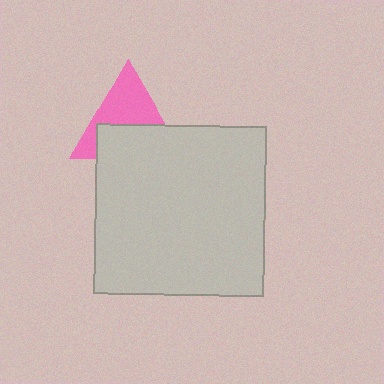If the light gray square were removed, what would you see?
You would see the complete pink triangle.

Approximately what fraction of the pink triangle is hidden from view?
Roughly 48% of the pink triangle is hidden behind the light gray square.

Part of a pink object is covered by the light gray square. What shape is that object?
It is a triangle.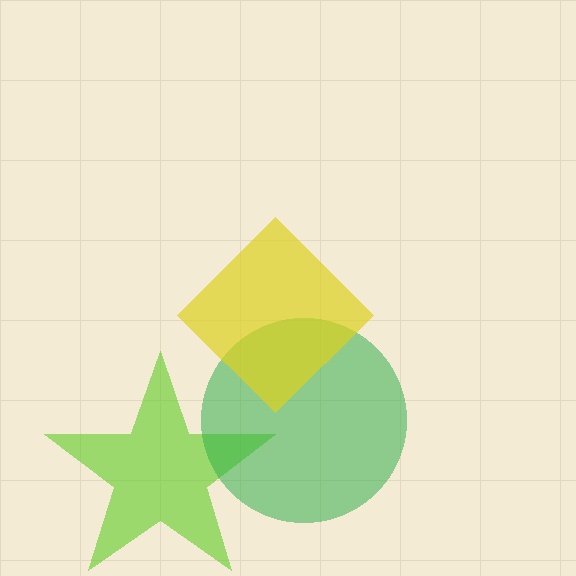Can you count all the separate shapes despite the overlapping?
Yes, there are 3 separate shapes.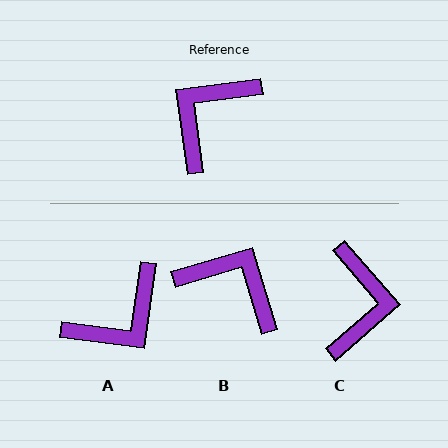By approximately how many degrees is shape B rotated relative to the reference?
Approximately 81 degrees clockwise.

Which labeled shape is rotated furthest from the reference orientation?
A, about 165 degrees away.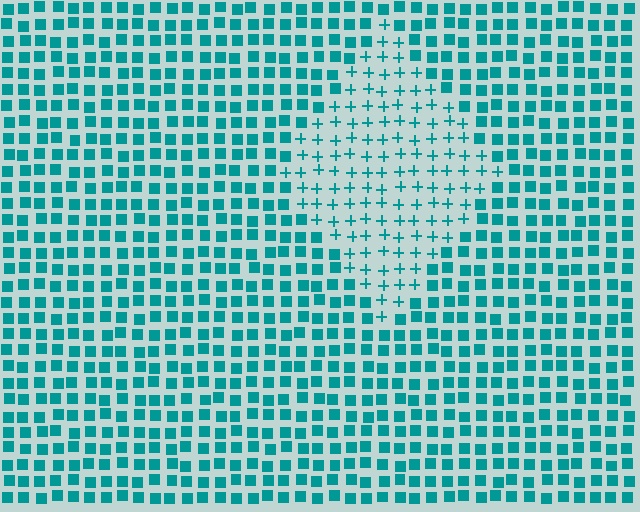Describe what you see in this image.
The image is filled with small teal elements arranged in a uniform grid. A diamond-shaped region contains plus signs, while the surrounding area contains squares. The boundary is defined purely by the change in element shape.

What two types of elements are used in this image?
The image uses plus signs inside the diamond region and squares outside it.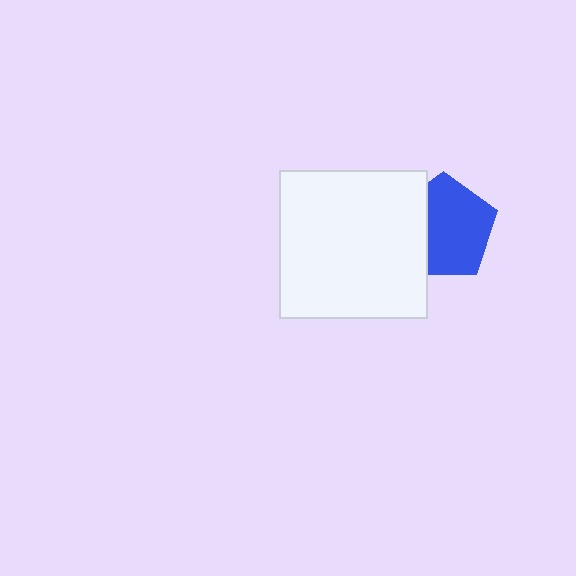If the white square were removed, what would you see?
You would see the complete blue pentagon.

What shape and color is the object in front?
The object in front is a white square.